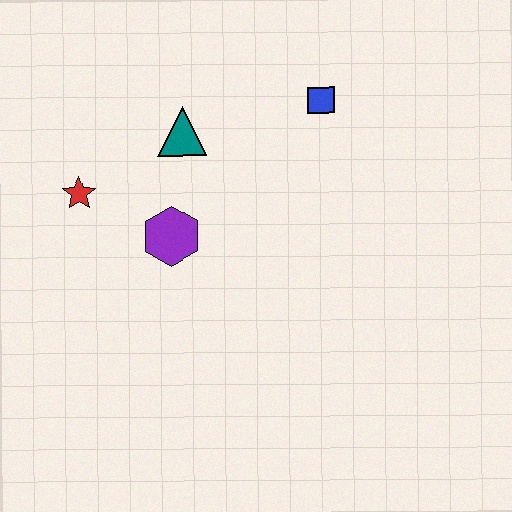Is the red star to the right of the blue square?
No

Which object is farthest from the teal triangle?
The blue square is farthest from the teal triangle.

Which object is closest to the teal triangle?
The purple hexagon is closest to the teal triangle.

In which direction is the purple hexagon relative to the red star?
The purple hexagon is to the right of the red star.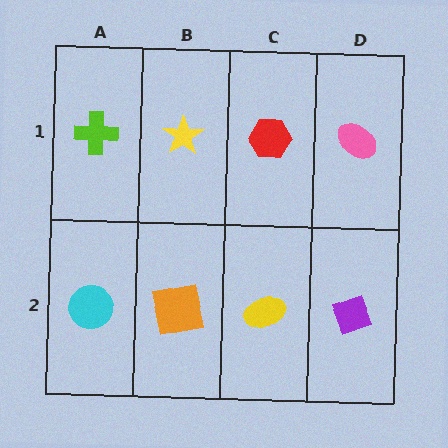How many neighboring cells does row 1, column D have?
2.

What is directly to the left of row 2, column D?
A yellow ellipse.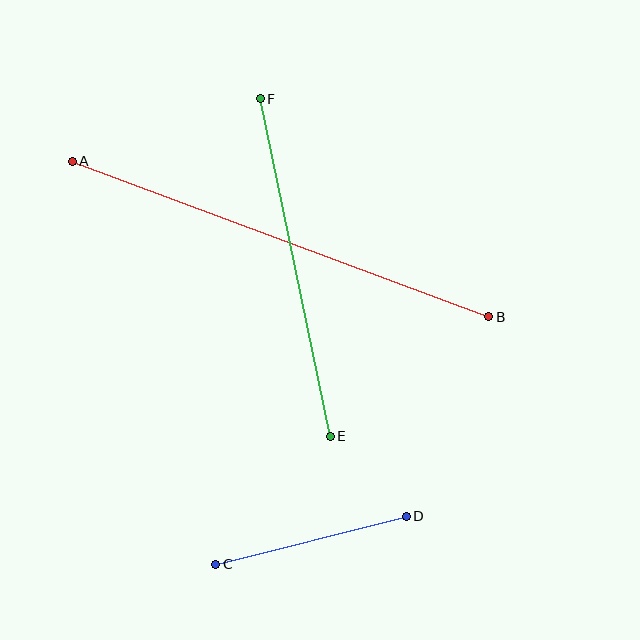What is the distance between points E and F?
The distance is approximately 345 pixels.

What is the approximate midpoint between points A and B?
The midpoint is at approximately (281, 239) pixels.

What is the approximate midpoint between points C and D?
The midpoint is at approximately (311, 540) pixels.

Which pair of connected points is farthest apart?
Points A and B are farthest apart.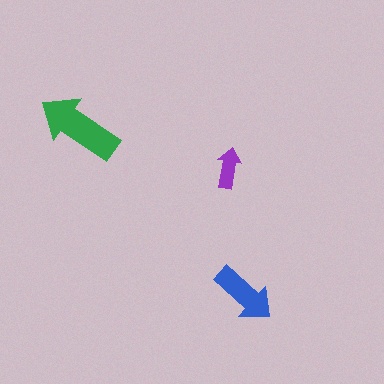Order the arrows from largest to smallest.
the green one, the blue one, the purple one.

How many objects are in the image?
There are 3 objects in the image.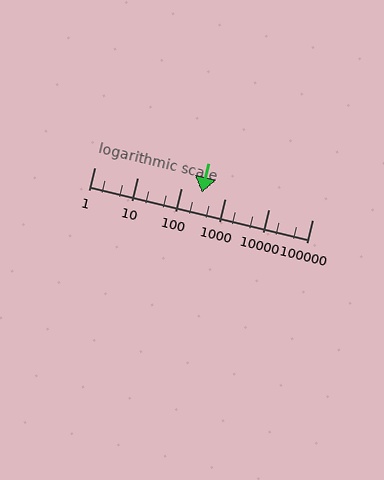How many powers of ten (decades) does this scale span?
The scale spans 5 decades, from 1 to 100000.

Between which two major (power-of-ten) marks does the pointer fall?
The pointer is between 100 and 1000.